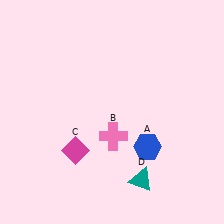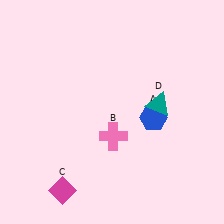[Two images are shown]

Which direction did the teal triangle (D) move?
The teal triangle (D) moved up.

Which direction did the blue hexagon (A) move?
The blue hexagon (A) moved up.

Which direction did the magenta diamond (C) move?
The magenta diamond (C) moved down.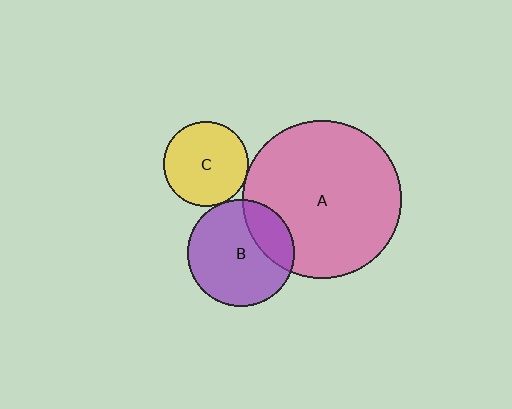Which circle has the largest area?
Circle A (pink).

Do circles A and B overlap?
Yes.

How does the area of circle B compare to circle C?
Approximately 1.6 times.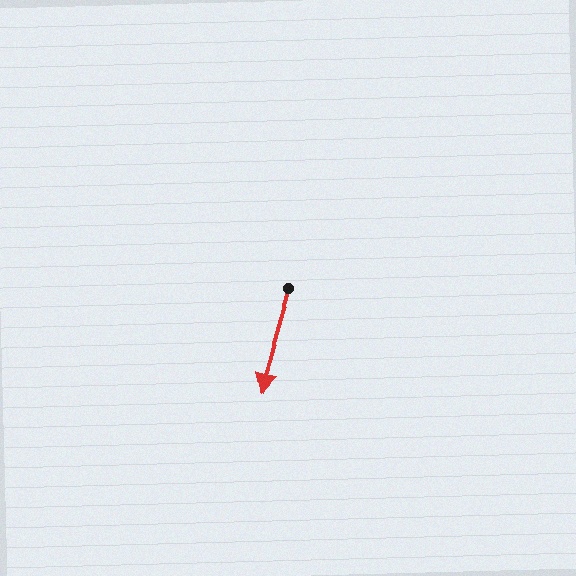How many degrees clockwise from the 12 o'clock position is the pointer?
Approximately 196 degrees.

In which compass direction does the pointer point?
South.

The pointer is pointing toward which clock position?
Roughly 7 o'clock.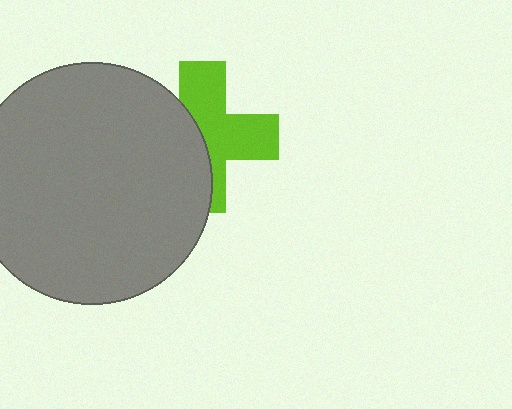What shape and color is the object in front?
The object in front is a gray circle.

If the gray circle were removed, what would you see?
You would see the complete lime cross.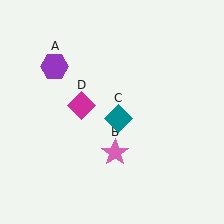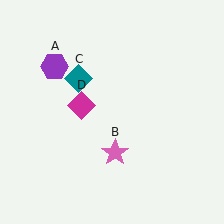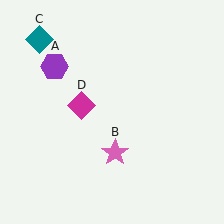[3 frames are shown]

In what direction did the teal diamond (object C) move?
The teal diamond (object C) moved up and to the left.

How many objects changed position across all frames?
1 object changed position: teal diamond (object C).